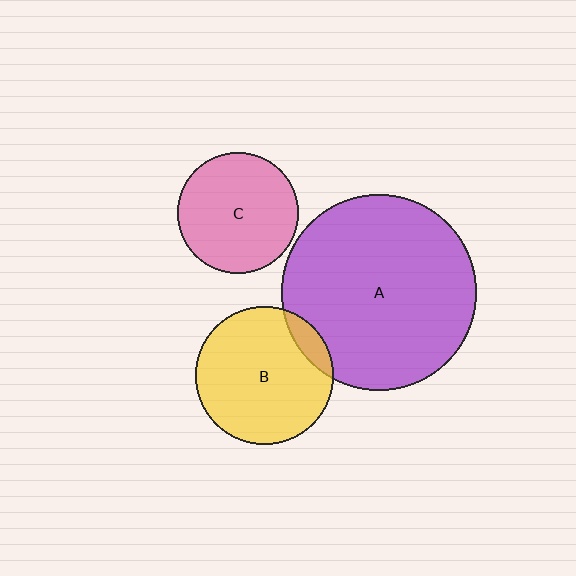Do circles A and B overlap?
Yes.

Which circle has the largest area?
Circle A (purple).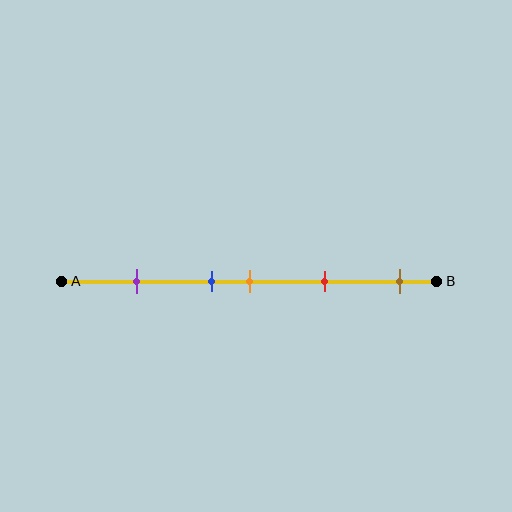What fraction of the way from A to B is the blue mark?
The blue mark is approximately 40% (0.4) of the way from A to B.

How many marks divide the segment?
There are 5 marks dividing the segment.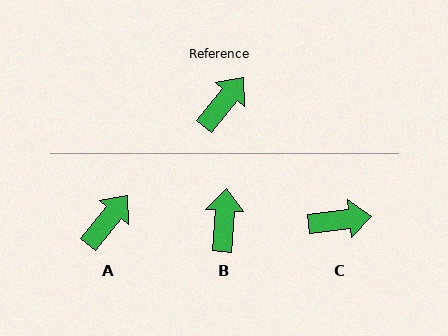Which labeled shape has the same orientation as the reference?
A.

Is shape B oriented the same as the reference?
No, it is off by about 35 degrees.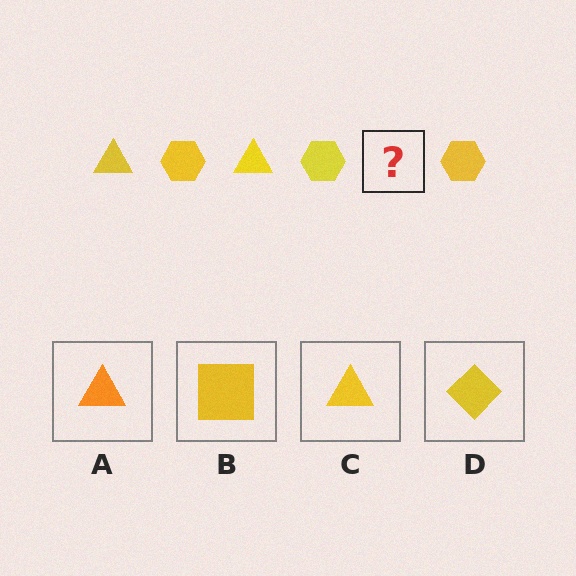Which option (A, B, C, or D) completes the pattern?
C.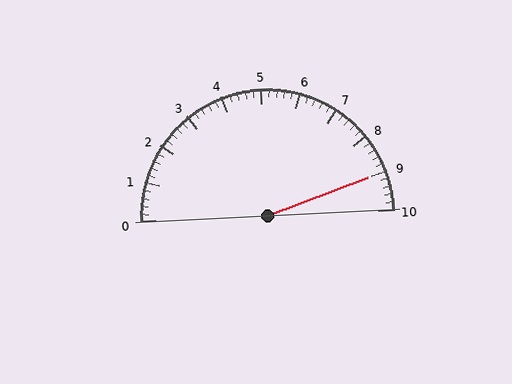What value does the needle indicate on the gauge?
The needle indicates approximately 9.0.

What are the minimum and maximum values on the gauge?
The gauge ranges from 0 to 10.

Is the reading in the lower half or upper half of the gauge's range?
The reading is in the upper half of the range (0 to 10).